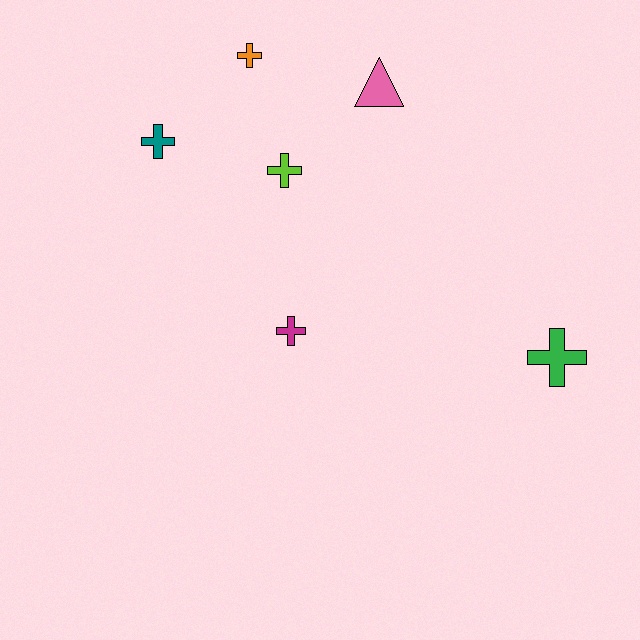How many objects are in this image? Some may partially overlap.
There are 6 objects.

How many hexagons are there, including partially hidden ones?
There are no hexagons.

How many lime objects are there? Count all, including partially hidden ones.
There is 1 lime object.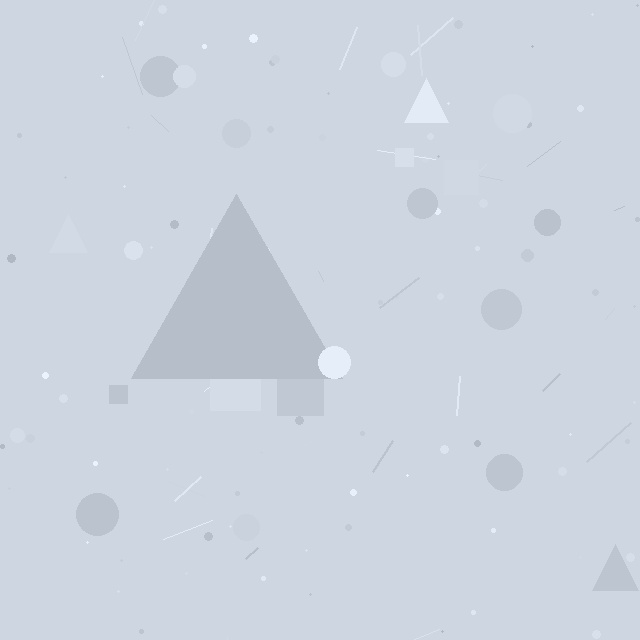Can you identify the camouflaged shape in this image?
The camouflaged shape is a triangle.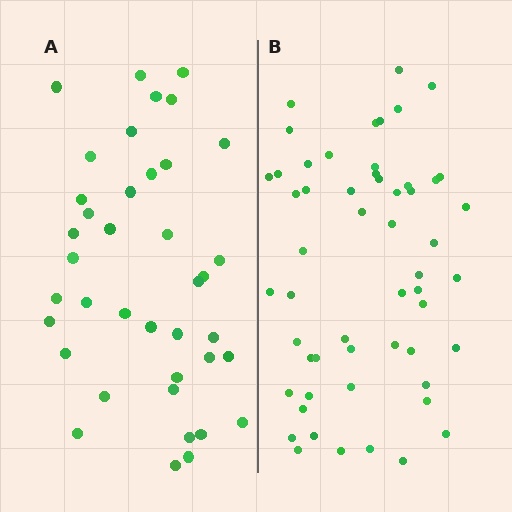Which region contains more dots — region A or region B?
Region B (the right region) has more dots.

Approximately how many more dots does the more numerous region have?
Region B has approximately 15 more dots than region A.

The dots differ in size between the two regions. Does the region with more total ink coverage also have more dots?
No. Region A has more total ink coverage because its dots are larger, but region B actually contains more individual dots. Total area can be misleading — the number of items is what matters here.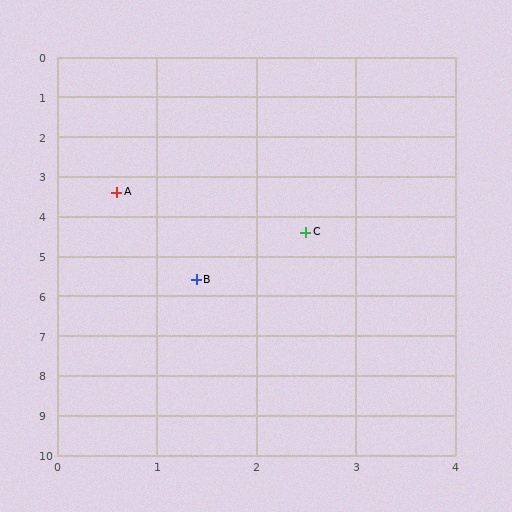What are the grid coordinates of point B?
Point B is at approximately (1.4, 5.6).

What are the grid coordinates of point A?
Point A is at approximately (0.6, 3.4).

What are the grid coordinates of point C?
Point C is at approximately (2.5, 4.4).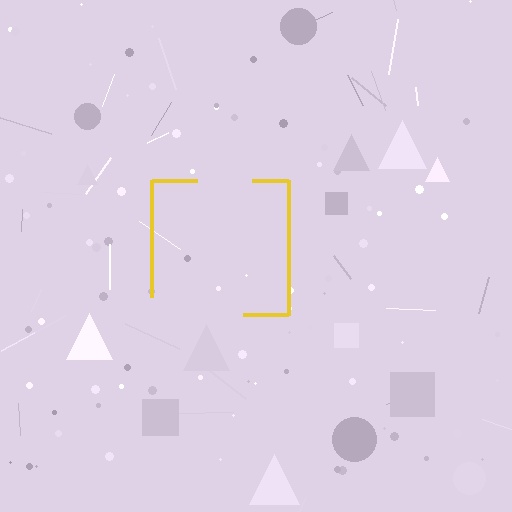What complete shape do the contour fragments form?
The contour fragments form a square.